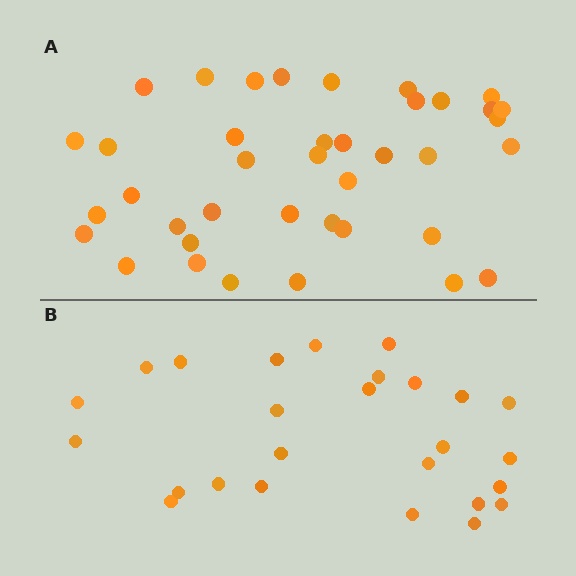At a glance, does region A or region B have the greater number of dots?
Region A (the top region) has more dots.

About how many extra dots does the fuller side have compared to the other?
Region A has approximately 15 more dots than region B.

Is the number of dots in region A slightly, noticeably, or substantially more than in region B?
Region A has substantially more. The ratio is roughly 1.5 to 1.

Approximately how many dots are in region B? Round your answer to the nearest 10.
About 30 dots. (The exact count is 26, which rounds to 30.)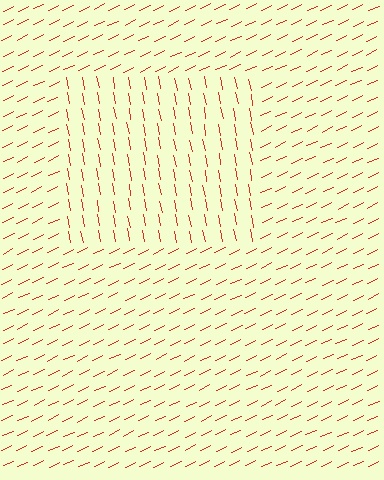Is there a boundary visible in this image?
Yes, there is a texture boundary formed by a change in line orientation.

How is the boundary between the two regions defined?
The boundary is defined purely by a change in line orientation (approximately 76 degrees difference). All lines are the same color and thickness.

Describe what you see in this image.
The image is filled with small red line segments. A rectangle region in the image has lines oriented differently from the surrounding lines, creating a visible texture boundary.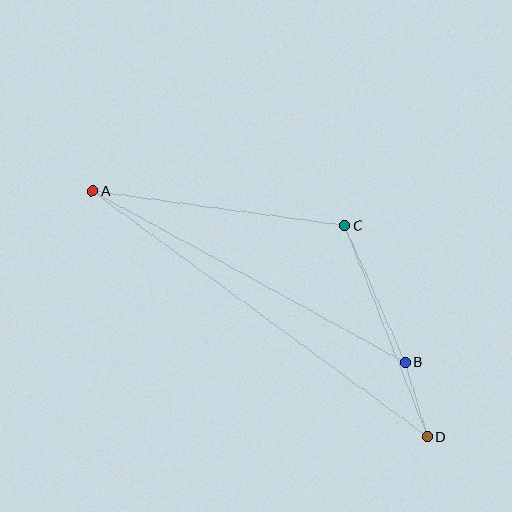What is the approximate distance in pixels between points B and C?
The distance between B and C is approximately 149 pixels.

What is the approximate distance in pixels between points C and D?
The distance between C and D is approximately 227 pixels.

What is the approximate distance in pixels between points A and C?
The distance between A and C is approximately 254 pixels.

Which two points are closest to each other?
Points B and D are closest to each other.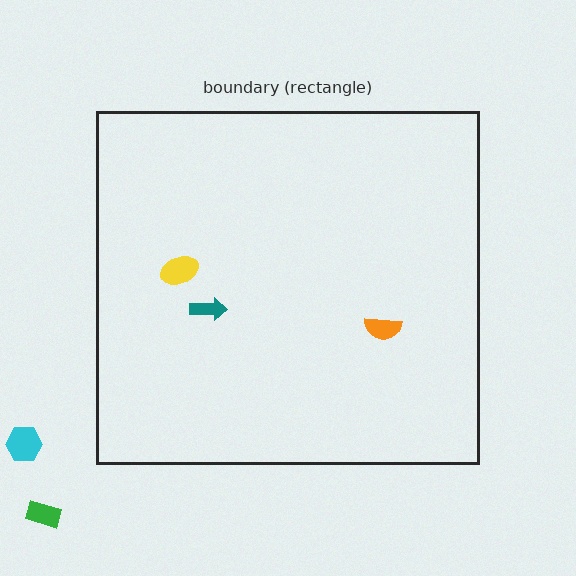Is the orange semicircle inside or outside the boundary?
Inside.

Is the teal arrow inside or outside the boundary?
Inside.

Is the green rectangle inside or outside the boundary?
Outside.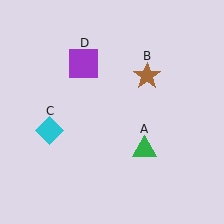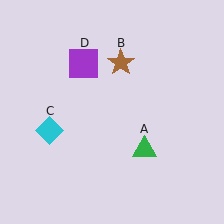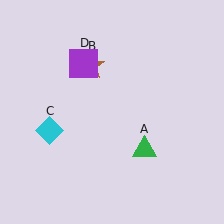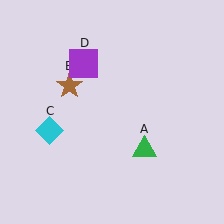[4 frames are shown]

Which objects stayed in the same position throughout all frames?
Green triangle (object A) and cyan diamond (object C) and purple square (object D) remained stationary.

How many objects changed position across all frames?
1 object changed position: brown star (object B).